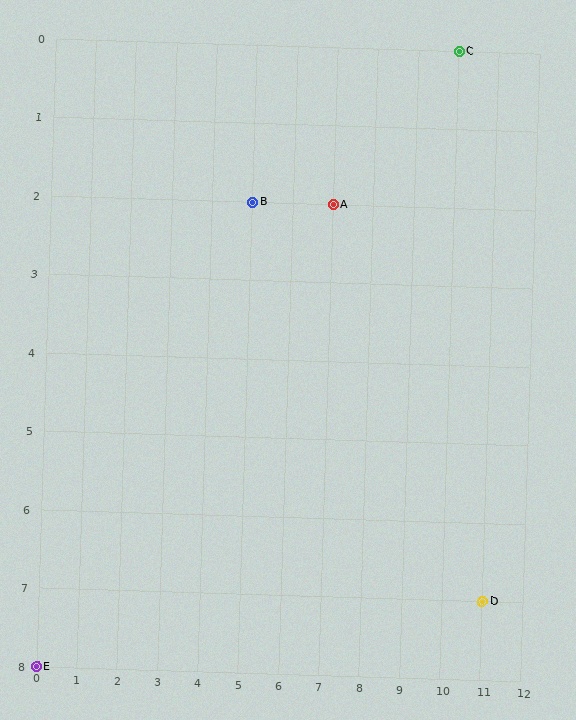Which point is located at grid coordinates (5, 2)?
Point B is at (5, 2).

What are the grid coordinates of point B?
Point B is at grid coordinates (5, 2).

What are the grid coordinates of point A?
Point A is at grid coordinates (7, 2).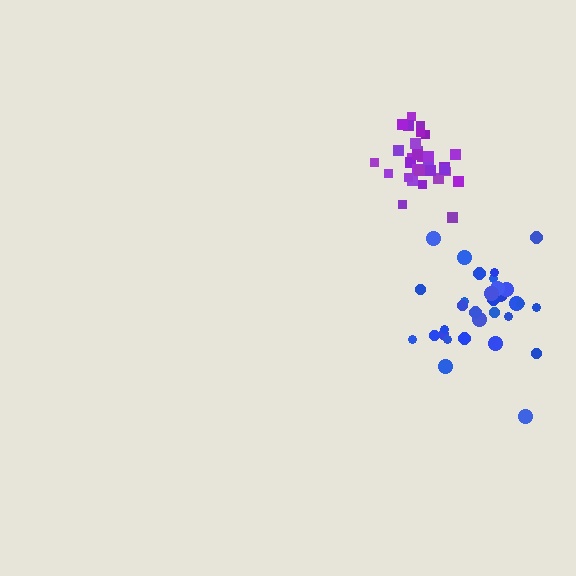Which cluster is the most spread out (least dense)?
Blue.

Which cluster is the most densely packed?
Purple.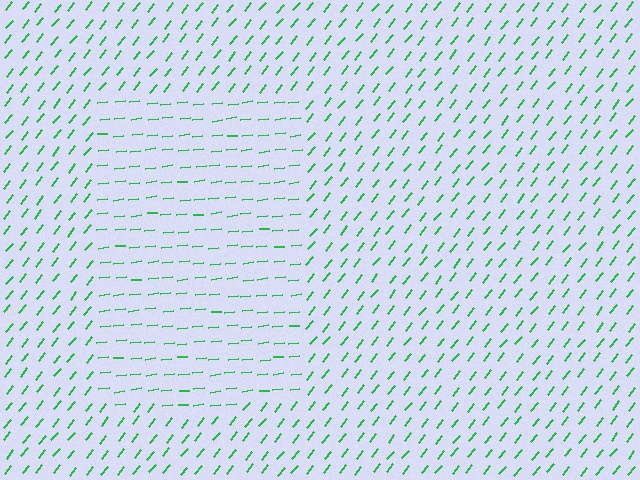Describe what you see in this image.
The image is filled with small green line segments. A rectangle region in the image has lines oriented differently from the surrounding lines, creating a visible texture boundary.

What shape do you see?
I see a rectangle.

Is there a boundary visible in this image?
Yes, there is a texture boundary formed by a change in line orientation.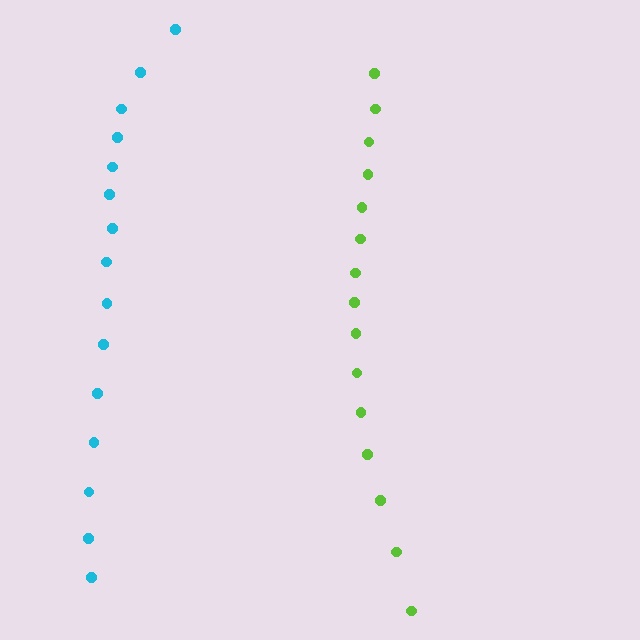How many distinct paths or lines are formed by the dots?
There are 2 distinct paths.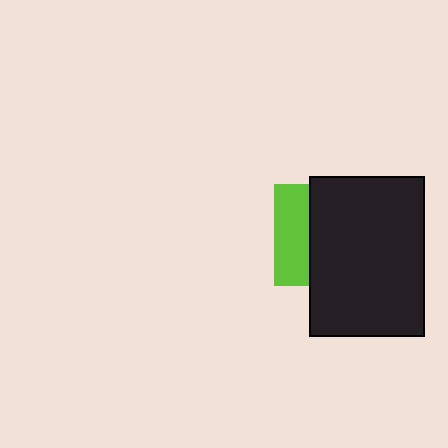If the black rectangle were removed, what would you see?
You would see the complete lime square.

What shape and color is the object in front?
The object in front is a black rectangle.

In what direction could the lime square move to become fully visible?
The lime square could move left. That would shift it out from behind the black rectangle entirely.